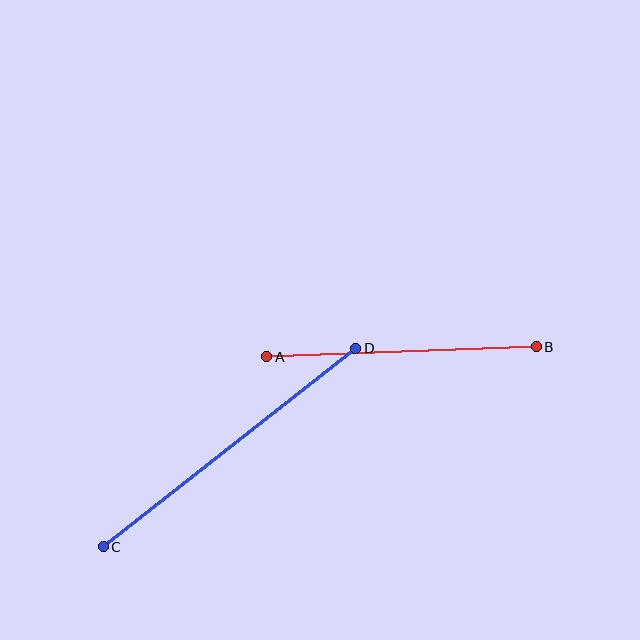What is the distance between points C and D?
The distance is approximately 321 pixels.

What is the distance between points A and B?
The distance is approximately 270 pixels.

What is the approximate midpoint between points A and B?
The midpoint is at approximately (402, 352) pixels.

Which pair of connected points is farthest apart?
Points C and D are farthest apart.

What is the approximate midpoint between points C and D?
The midpoint is at approximately (230, 448) pixels.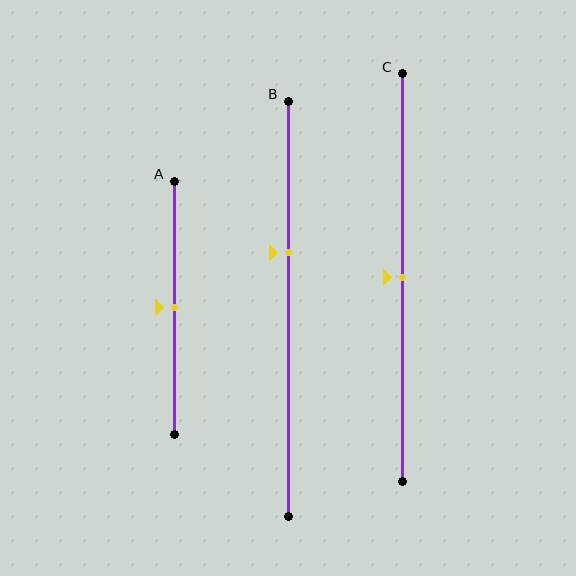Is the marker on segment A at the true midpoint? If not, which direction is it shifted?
Yes, the marker on segment A is at the true midpoint.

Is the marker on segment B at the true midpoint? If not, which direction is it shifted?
No, the marker on segment B is shifted upward by about 13% of the segment length.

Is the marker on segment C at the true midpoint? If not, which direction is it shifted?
Yes, the marker on segment C is at the true midpoint.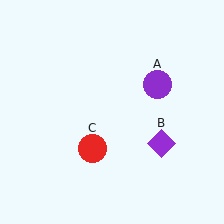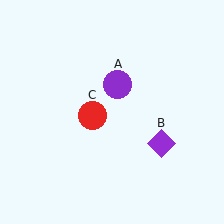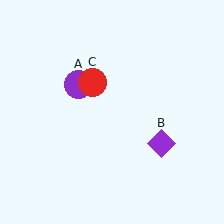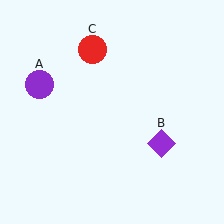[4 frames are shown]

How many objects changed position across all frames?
2 objects changed position: purple circle (object A), red circle (object C).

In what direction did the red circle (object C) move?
The red circle (object C) moved up.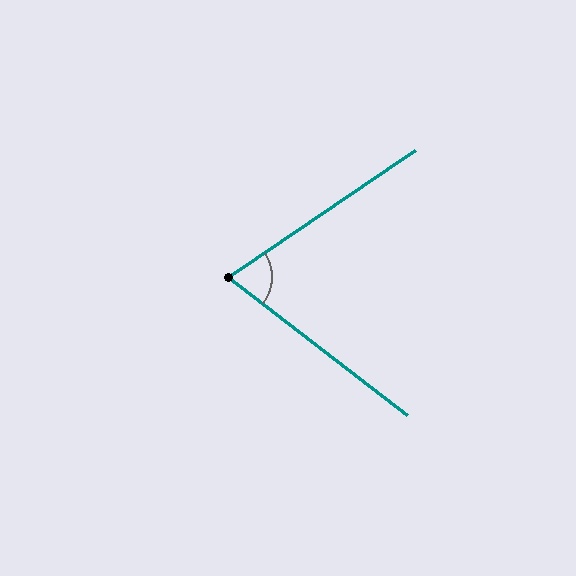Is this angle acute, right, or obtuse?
It is acute.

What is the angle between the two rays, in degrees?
Approximately 72 degrees.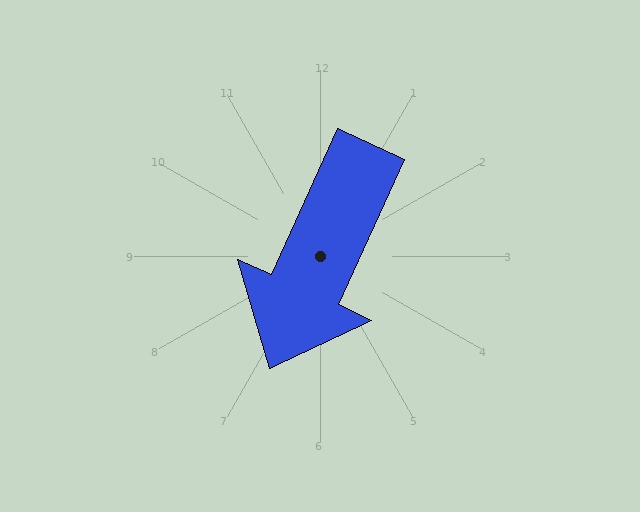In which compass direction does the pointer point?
Southwest.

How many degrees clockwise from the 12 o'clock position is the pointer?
Approximately 204 degrees.